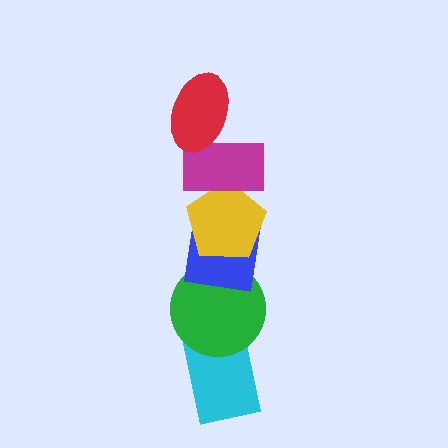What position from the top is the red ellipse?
The red ellipse is 1st from the top.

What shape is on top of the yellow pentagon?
The magenta rectangle is on top of the yellow pentagon.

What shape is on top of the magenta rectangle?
The red ellipse is on top of the magenta rectangle.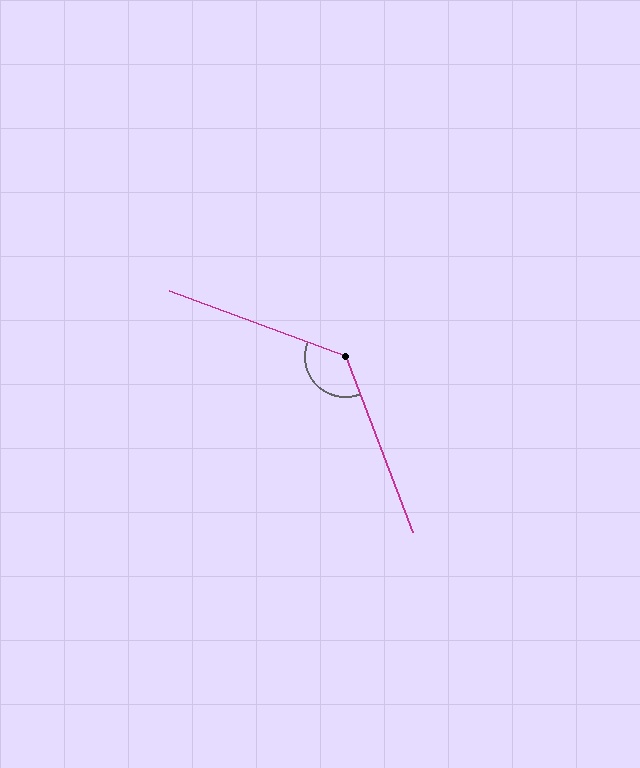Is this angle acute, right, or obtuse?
It is obtuse.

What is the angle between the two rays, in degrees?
Approximately 131 degrees.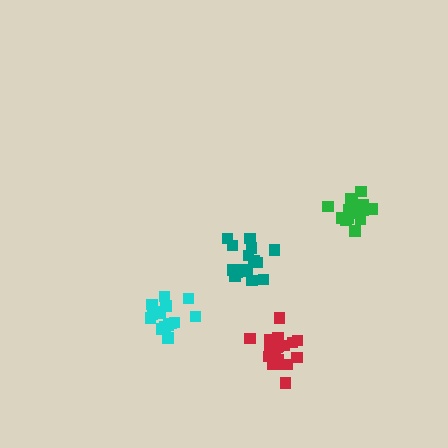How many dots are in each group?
Group 1: 16 dots, Group 2: 15 dots, Group 3: 20 dots, Group 4: 15 dots (66 total).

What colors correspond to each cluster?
The clusters are colored: cyan, teal, red, green.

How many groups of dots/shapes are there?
There are 4 groups.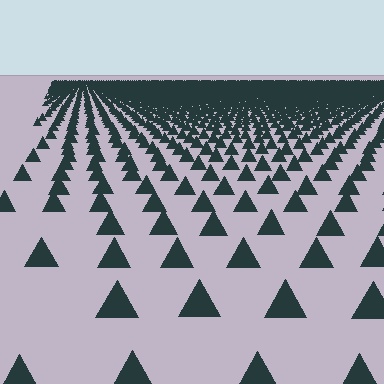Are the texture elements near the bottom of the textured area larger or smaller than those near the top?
Larger. Near the bottom, elements are closer to the viewer and appear at a bigger on-screen size.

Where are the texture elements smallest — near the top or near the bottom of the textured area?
Near the top.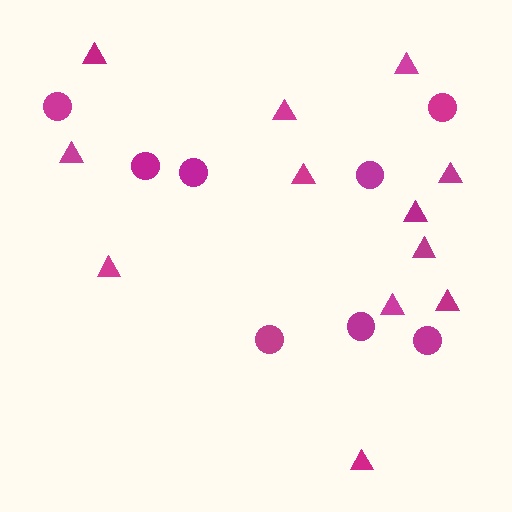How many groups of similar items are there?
There are 2 groups: one group of circles (8) and one group of triangles (12).